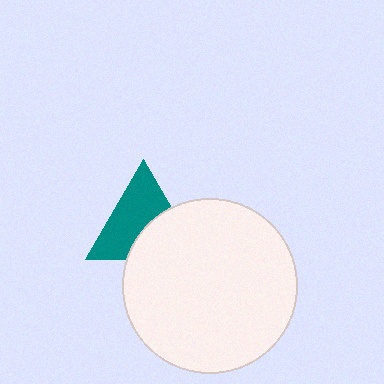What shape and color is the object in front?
The object in front is a white circle.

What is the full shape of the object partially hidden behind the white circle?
The partially hidden object is a teal triangle.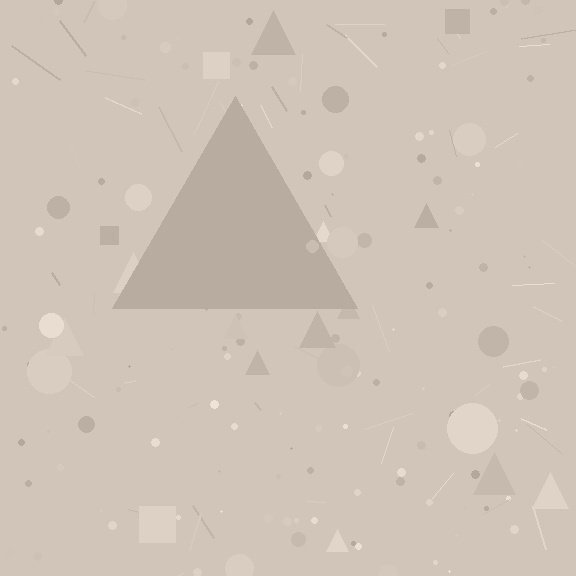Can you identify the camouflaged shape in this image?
The camouflaged shape is a triangle.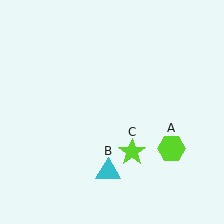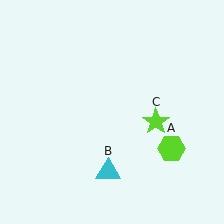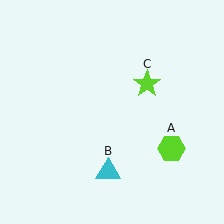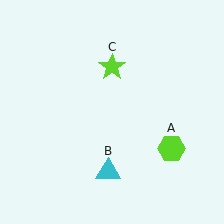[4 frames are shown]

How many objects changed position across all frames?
1 object changed position: lime star (object C).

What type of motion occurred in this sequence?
The lime star (object C) rotated counterclockwise around the center of the scene.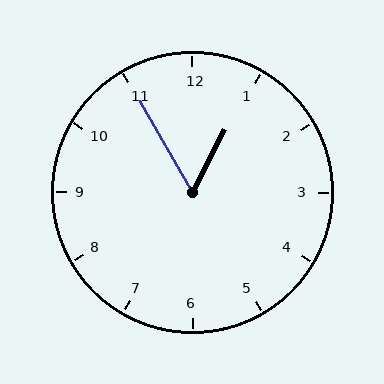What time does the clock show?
12:55.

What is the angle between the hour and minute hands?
Approximately 58 degrees.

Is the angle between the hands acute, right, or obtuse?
It is acute.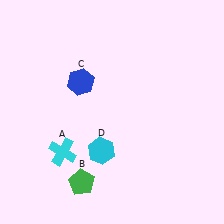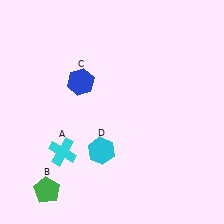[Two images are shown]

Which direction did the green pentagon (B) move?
The green pentagon (B) moved left.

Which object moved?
The green pentagon (B) moved left.